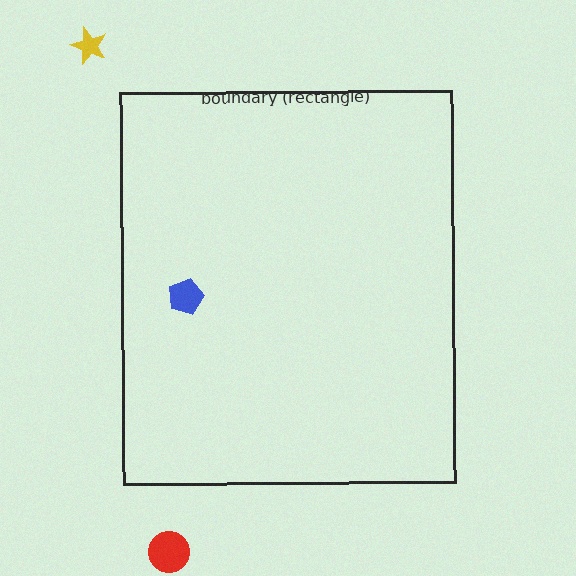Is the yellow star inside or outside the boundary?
Outside.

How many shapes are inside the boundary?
1 inside, 2 outside.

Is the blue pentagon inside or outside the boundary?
Inside.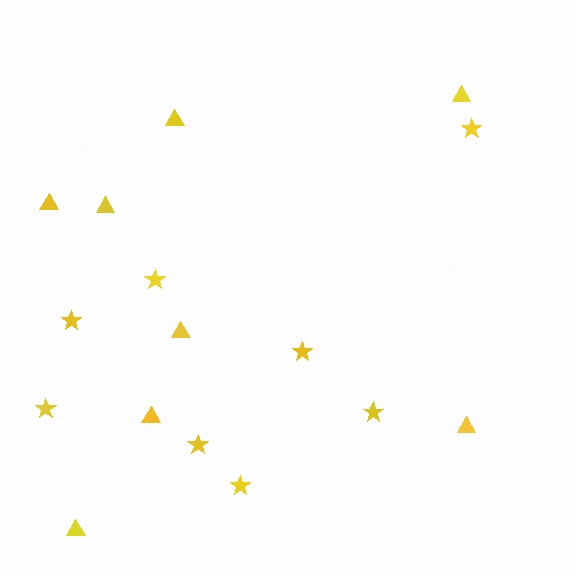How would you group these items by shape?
There are 2 groups: one group of stars (8) and one group of triangles (8).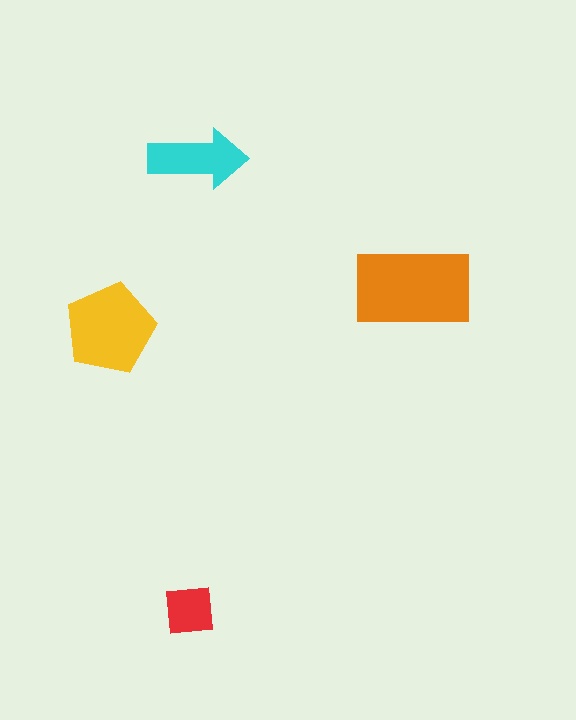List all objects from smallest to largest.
The red square, the cyan arrow, the yellow pentagon, the orange rectangle.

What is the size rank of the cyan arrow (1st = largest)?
3rd.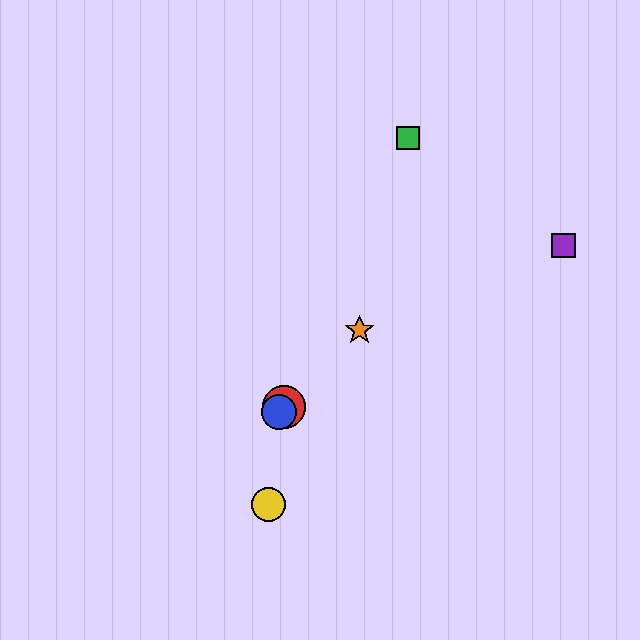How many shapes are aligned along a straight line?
3 shapes (the red circle, the blue circle, the orange star) are aligned along a straight line.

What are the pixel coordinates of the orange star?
The orange star is at (360, 330).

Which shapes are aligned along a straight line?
The red circle, the blue circle, the orange star are aligned along a straight line.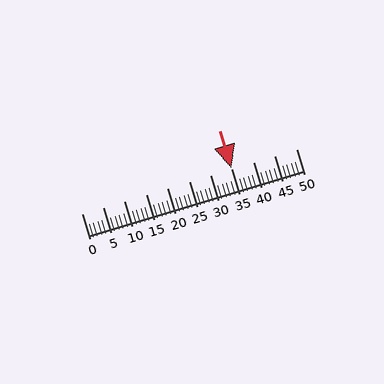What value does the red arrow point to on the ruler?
The red arrow points to approximately 35.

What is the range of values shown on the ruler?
The ruler shows values from 0 to 50.